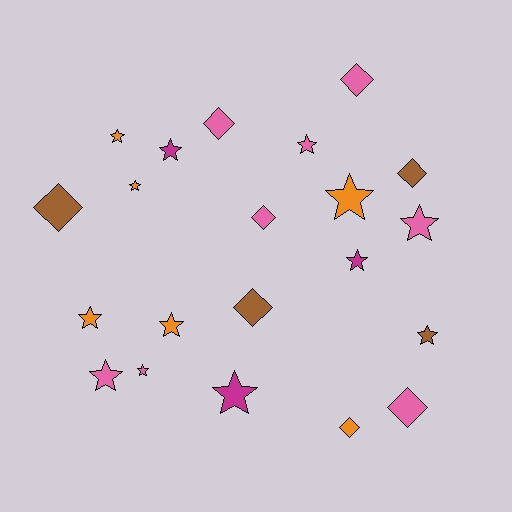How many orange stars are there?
There are 5 orange stars.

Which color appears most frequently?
Pink, with 8 objects.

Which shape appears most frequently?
Star, with 13 objects.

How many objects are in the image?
There are 21 objects.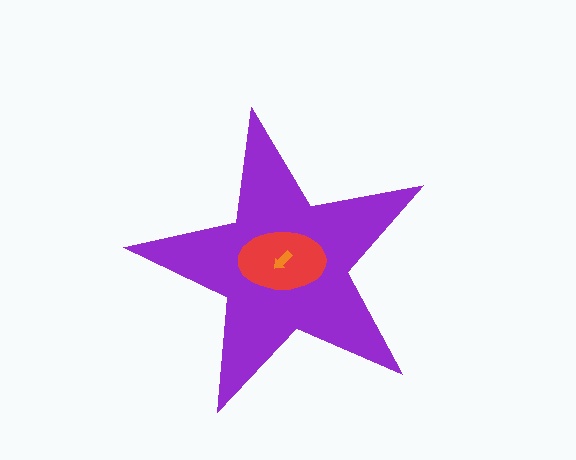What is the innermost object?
The orange arrow.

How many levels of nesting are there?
3.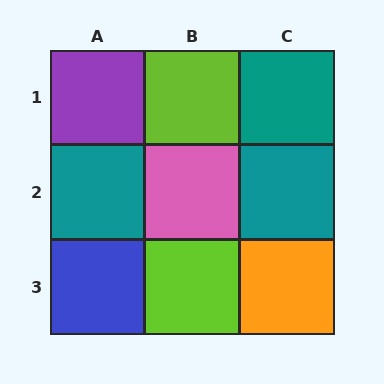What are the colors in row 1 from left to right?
Purple, lime, teal.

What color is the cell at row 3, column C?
Orange.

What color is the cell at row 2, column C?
Teal.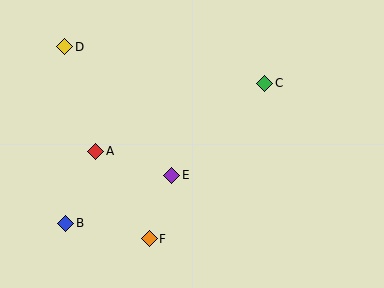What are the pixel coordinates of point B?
Point B is at (66, 223).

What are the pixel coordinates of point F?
Point F is at (149, 239).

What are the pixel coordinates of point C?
Point C is at (265, 83).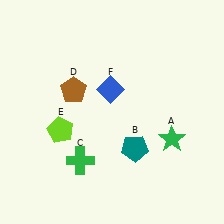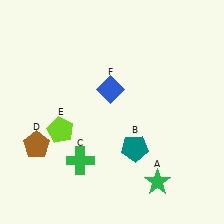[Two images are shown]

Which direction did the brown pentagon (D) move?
The brown pentagon (D) moved down.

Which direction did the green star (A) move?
The green star (A) moved down.